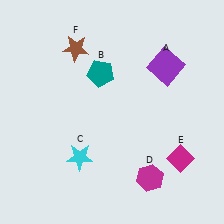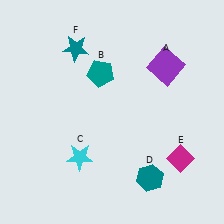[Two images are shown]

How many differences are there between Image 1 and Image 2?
There are 2 differences between the two images.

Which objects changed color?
D changed from magenta to teal. F changed from brown to teal.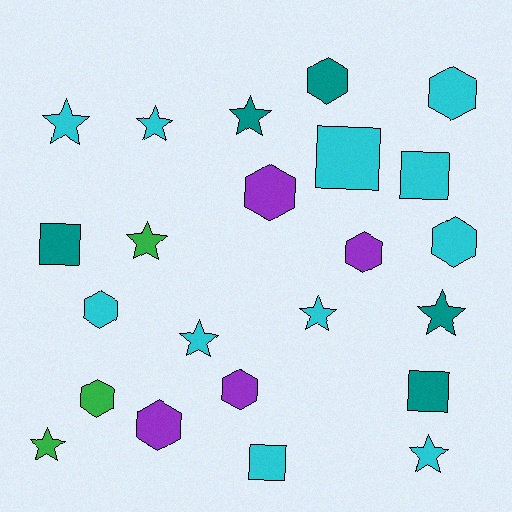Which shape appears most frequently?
Star, with 9 objects.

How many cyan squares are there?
There are 3 cyan squares.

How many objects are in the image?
There are 23 objects.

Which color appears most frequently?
Cyan, with 11 objects.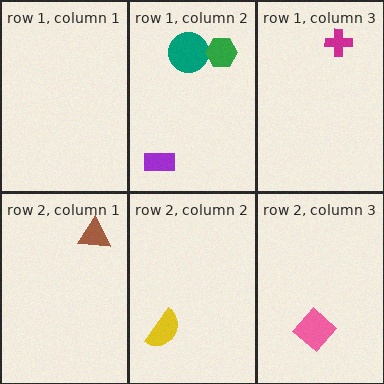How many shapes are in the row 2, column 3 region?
1.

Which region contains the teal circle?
The row 1, column 2 region.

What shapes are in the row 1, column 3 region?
The magenta cross.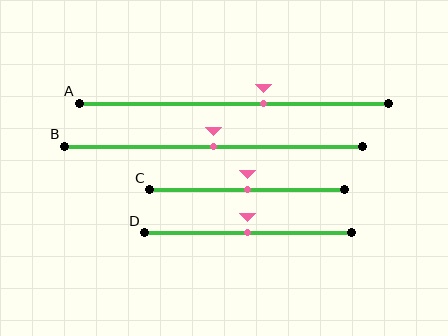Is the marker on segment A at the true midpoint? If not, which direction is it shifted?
No, the marker on segment A is shifted to the right by about 10% of the segment length.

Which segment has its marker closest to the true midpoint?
Segment B has its marker closest to the true midpoint.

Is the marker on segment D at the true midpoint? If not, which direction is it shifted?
Yes, the marker on segment D is at the true midpoint.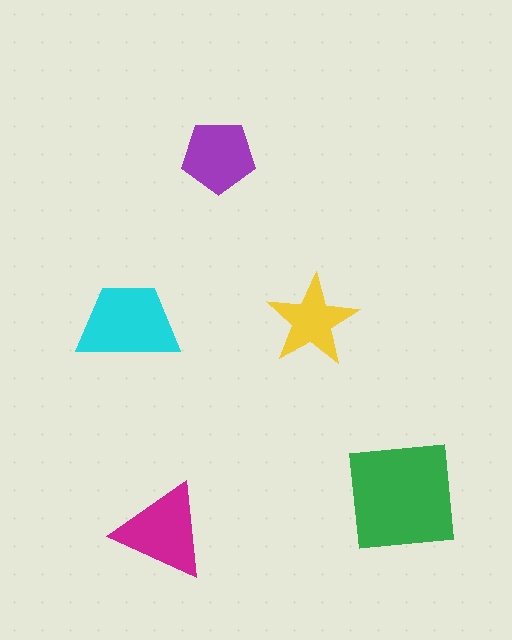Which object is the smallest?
The yellow star.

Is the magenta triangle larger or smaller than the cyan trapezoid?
Smaller.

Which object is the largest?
The green square.